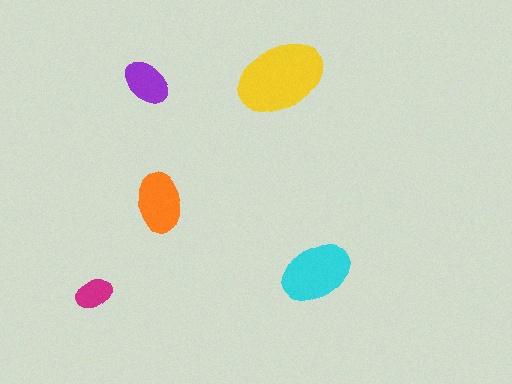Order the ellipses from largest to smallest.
the yellow one, the cyan one, the orange one, the purple one, the magenta one.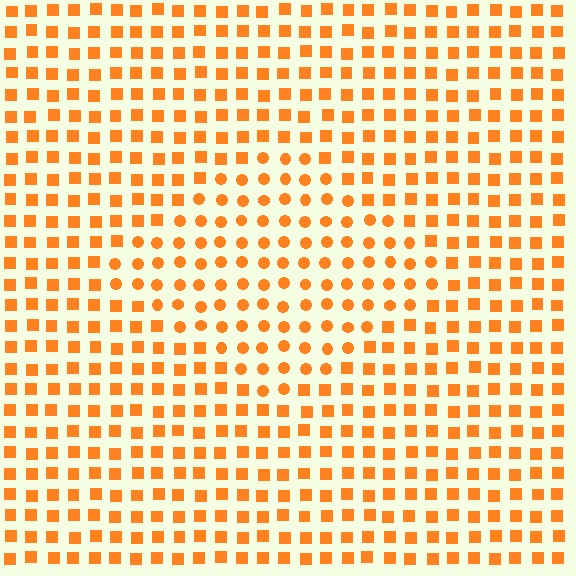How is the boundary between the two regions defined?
The boundary is defined by a change in element shape: circles inside vs. squares outside. All elements share the same color and spacing.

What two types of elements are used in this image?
The image uses circles inside the diamond region and squares outside it.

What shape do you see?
I see a diamond.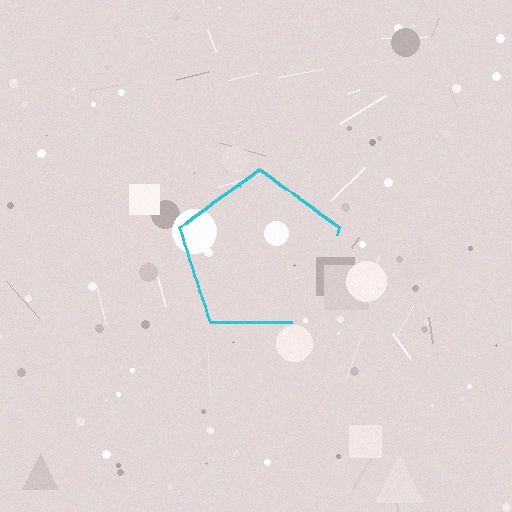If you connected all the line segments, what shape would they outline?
They would outline a pentagon.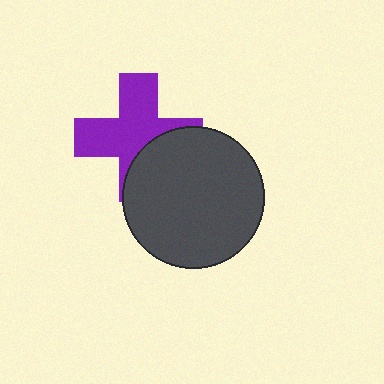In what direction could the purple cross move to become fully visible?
The purple cross could move toward the upper-left. That would shift it out from behind the dark gray circle entirely.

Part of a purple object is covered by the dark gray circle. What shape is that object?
It is a cross.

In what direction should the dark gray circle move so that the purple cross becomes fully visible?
The dark gray circle should move toward the lower-right. That is the shortest direction to clear the overlap and leave the purple cross fully visible.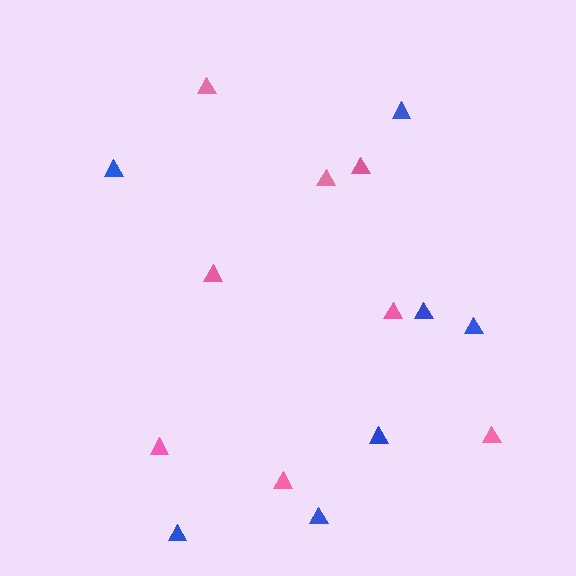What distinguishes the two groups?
There are 2 groups: one group of blue triangles (7) and one group of pink triangles (8).